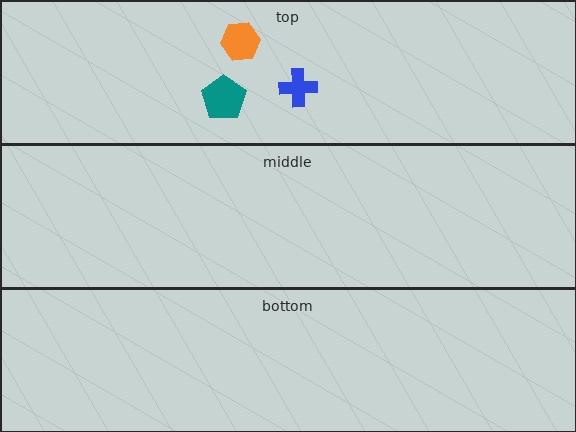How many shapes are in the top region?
3.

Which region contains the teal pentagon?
The top region.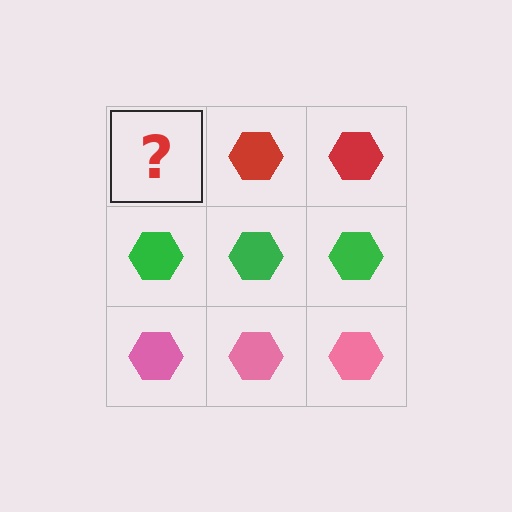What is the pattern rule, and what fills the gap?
The rule is that each row has a consistent color. The gap should be filled with a red hexagon.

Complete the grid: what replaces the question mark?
The question mark should be replaced with a red hexagon.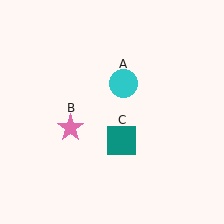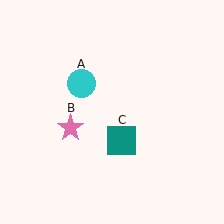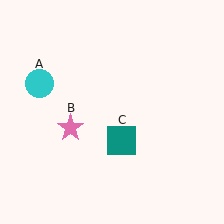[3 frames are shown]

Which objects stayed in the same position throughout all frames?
Pink star (object B) and teal square (object C) remained stationary.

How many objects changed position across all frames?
1 object changed position: cyan circle (object A).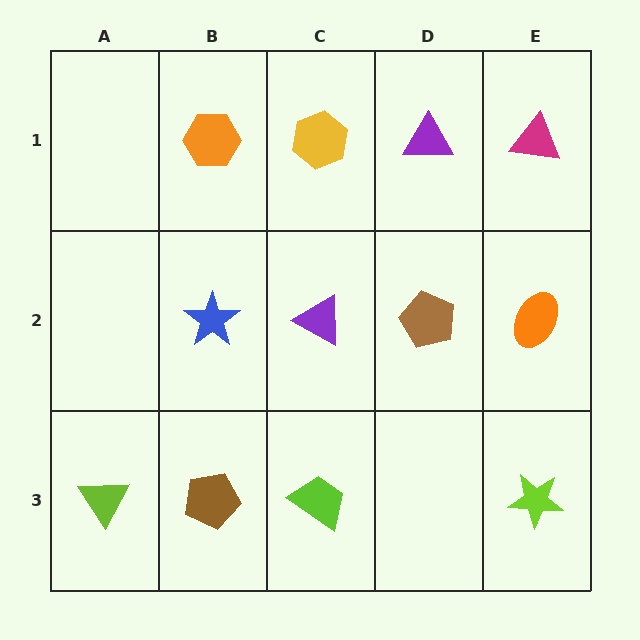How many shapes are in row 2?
4 shapes.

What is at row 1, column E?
A magenta triangle.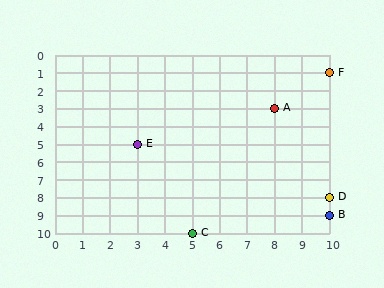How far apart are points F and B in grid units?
Points F and B are 8 rows apart.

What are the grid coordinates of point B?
Point B is at grid coordinates (10, 9).